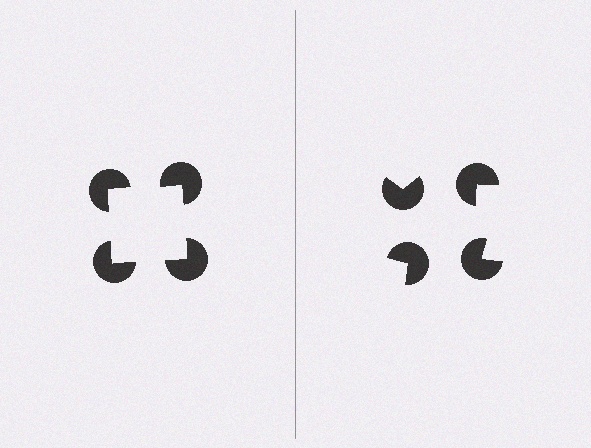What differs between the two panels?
The pac-man discs are positioned identically on both sides; only the wedge orientations differ. On the left they align to a square; on the right they are misaligned.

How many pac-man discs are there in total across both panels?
8 — 4 on each side.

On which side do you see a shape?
An illusory square appears on the left side. On the right side the wedge cuts are rotated, so no coherent shape forms.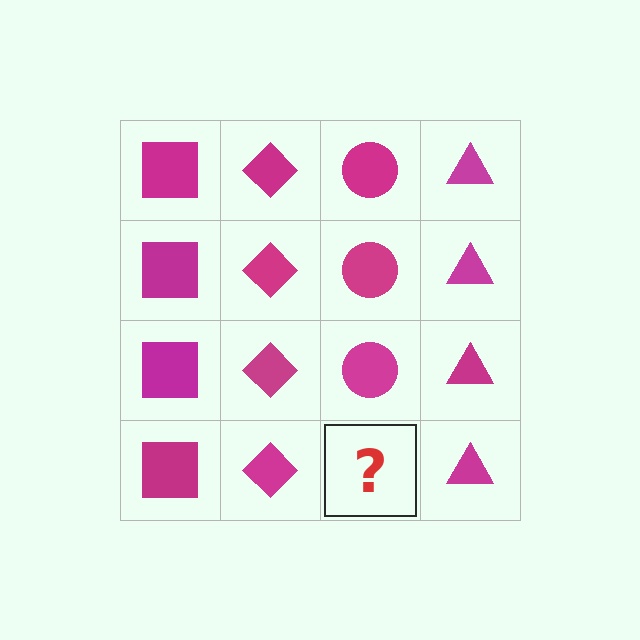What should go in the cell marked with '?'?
The missing cell should contain a magenta circle.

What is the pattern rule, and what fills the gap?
The rule is that each column has a consistent shape. The gap should be filled with a magenta circle.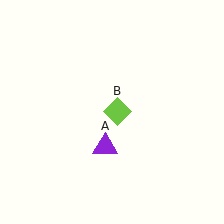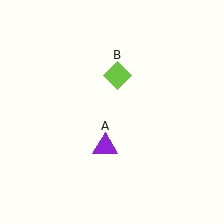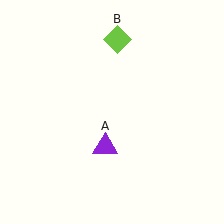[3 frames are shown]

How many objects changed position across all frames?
1 object changed position: lime diamond (object B).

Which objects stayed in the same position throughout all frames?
Purple triangle (object A) remained stationary.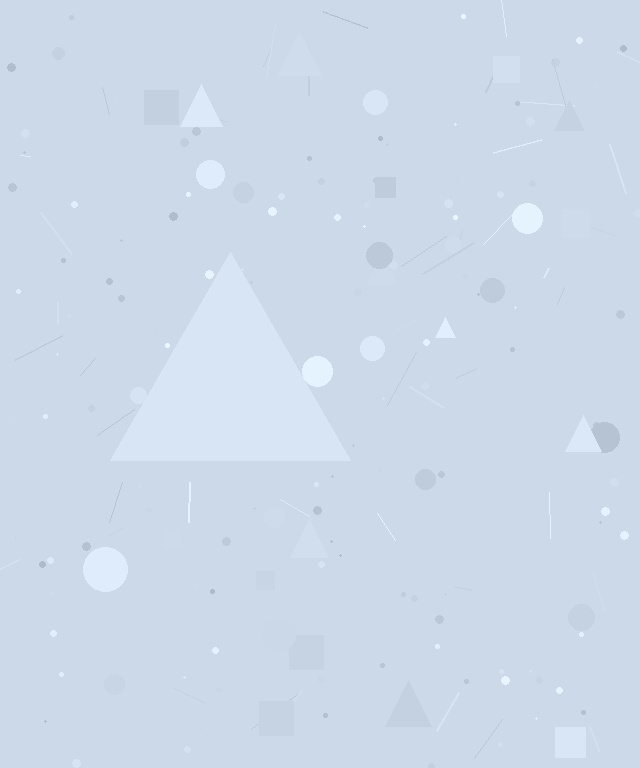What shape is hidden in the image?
A triangle is hidden in the image.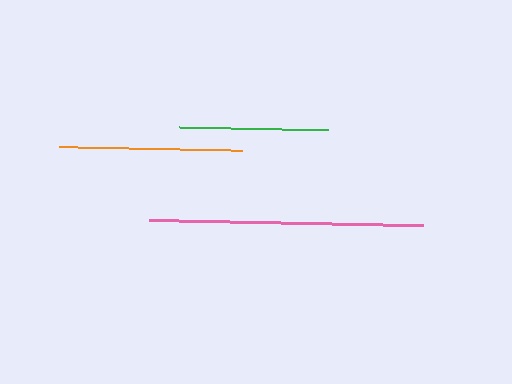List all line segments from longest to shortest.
From longest to shortest: pink, orange, green.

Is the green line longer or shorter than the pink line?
The pink line is longer than the green line.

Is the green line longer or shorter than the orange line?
The orange line is longer than the green line.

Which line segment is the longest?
The pink line is the longest at approximately 274 pixels.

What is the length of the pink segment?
The pink segment is approximately 274 pixels long.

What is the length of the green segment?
The green segment is approximately 149 pixels long.